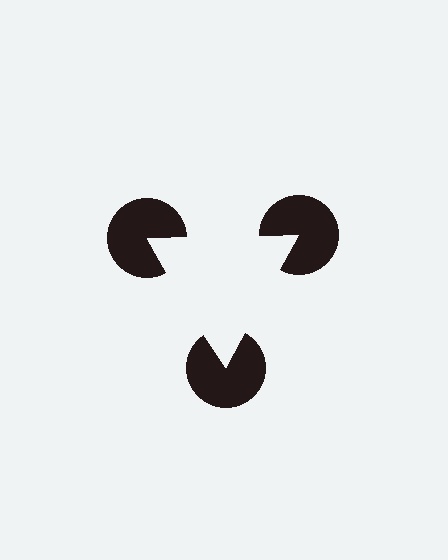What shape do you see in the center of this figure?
An illusory triangle — its edges are inferred from the aligned wedge cuts in the pac-man discs, not physically drawn.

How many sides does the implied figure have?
3 sides.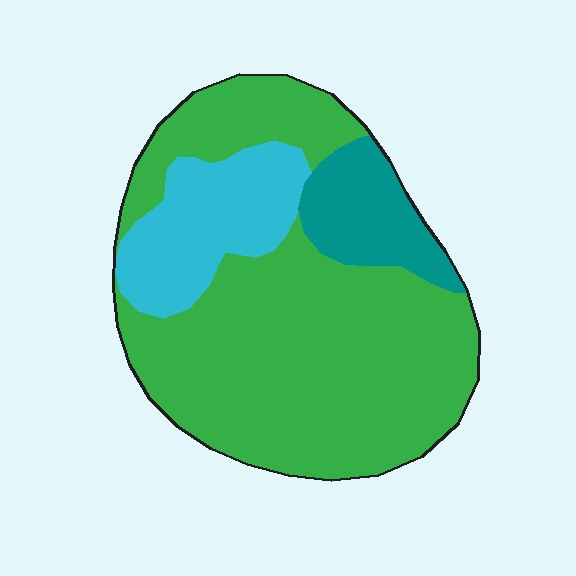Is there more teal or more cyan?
Cyan.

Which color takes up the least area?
Teal, at roughly 10%.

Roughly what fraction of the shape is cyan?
Cyan covers 18% of the shape.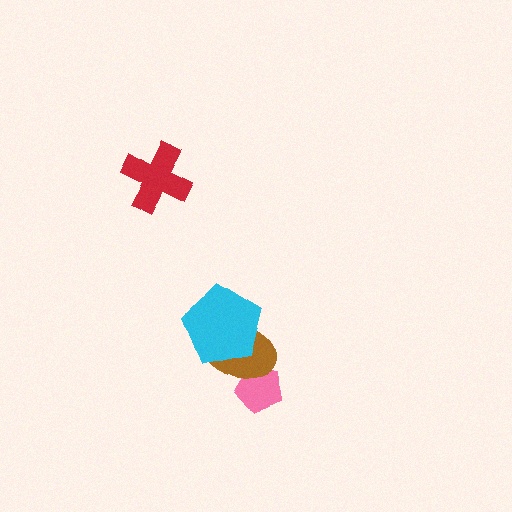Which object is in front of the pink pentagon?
The brown ellipse is in front of the pink pentagon.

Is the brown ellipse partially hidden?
Yes, it is partially covered by another shape.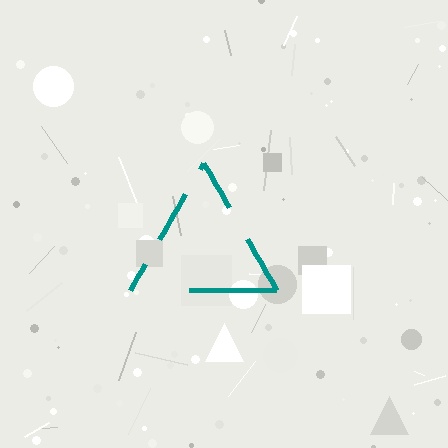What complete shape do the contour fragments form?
The contour fragments form a triangle.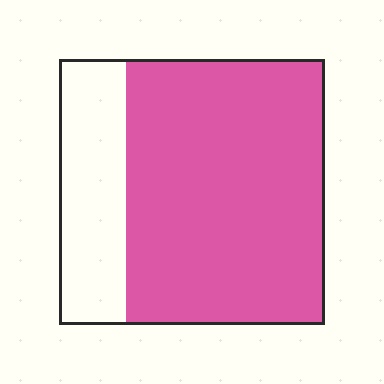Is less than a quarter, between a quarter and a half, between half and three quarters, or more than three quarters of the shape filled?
Between half and three quarters.